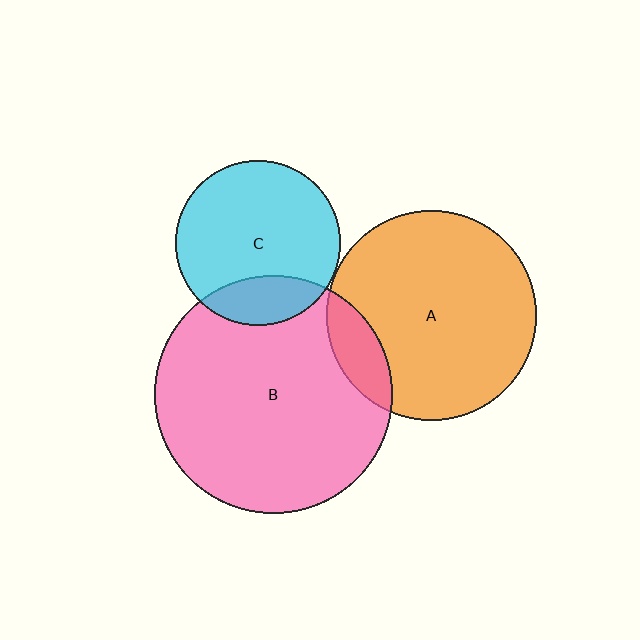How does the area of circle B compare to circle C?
Approximately 2.1 times.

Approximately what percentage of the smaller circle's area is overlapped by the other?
Approximately 20%.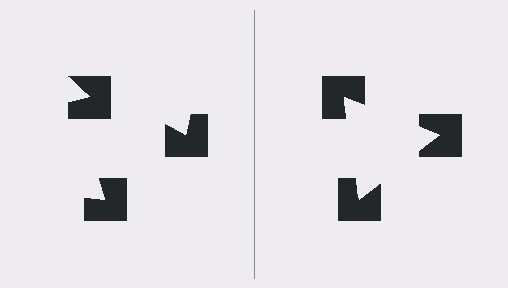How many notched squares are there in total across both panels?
6 — 3 on each side.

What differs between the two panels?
The notched squares are positioned identically on both sides; only the wedge orientations differ. On the right they align to a triangle; on the left they are misaligned.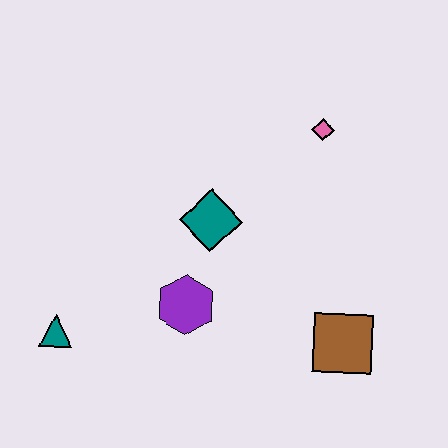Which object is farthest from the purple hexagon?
The pink diamond is farthest from the purple hexagon.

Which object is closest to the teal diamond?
The purple hexagon is closest to the teal diamond.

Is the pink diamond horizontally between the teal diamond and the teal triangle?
No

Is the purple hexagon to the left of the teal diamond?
Yes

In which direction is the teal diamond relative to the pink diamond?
The teal diamond is to the left of the pink diamond.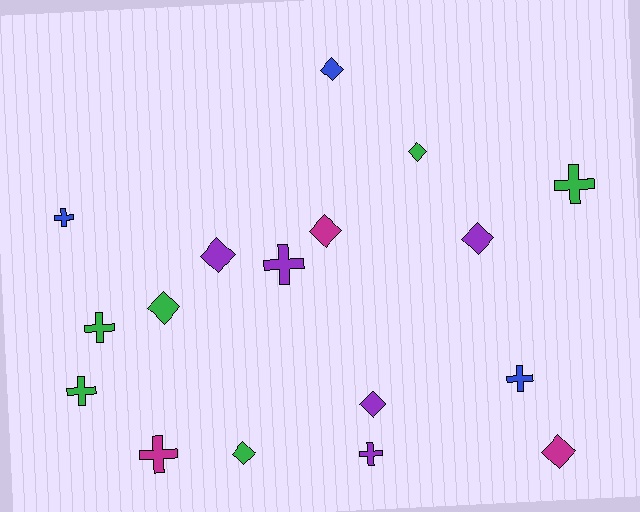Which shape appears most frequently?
Diamond, with 9 objects.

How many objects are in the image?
There are 17 objects.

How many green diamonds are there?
There are 3 green diamonds.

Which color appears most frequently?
Green, with 6 objects.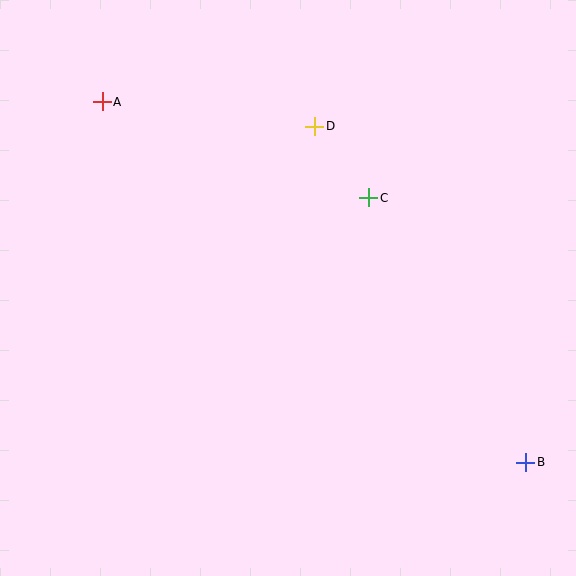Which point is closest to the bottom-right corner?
Point B is closest to the bottom-right corner.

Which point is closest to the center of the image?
Point C at (369, 198) is closest to the center.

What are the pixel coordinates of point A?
Point A is at (102, 102).